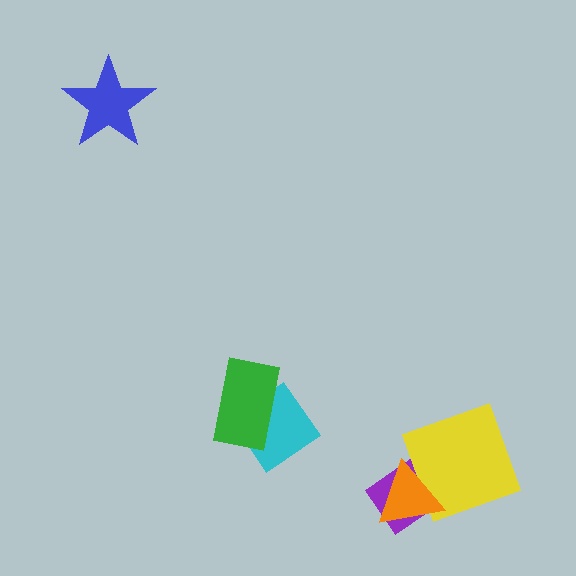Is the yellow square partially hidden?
Yes, it is partially covered by another shape.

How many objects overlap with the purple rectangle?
2 objects overlap with the purple rectangle.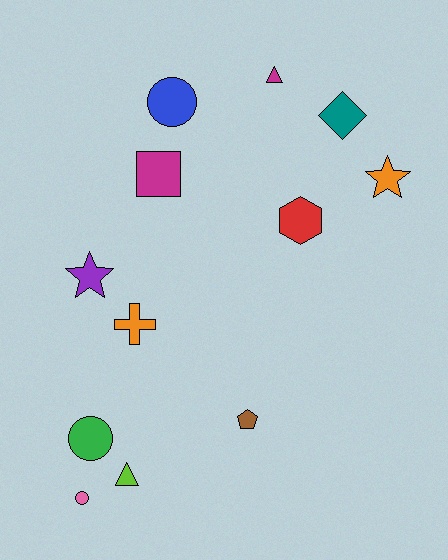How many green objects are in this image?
There is 1 green object.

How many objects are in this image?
There are 12 objects.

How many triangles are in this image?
There are 2 triangles.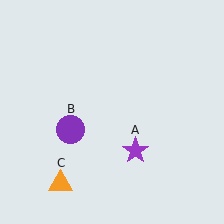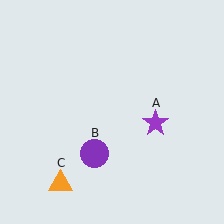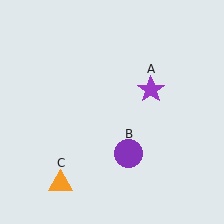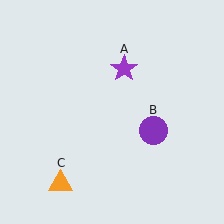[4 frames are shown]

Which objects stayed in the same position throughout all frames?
Orange triangle (object C) remained stationary.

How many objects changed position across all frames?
2 objects changed position: purple star (object A), purple circle (object B).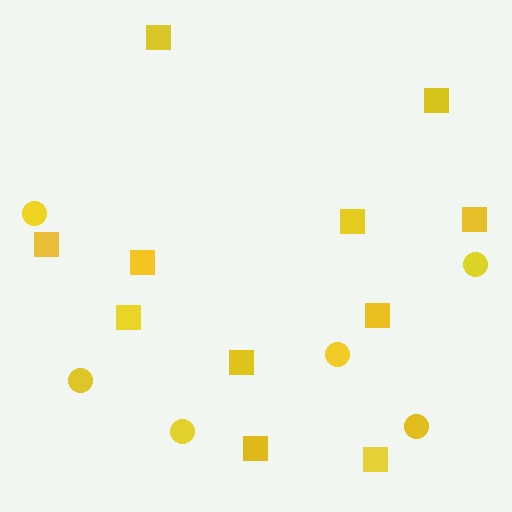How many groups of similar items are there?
There are 2 groups: one group of circles (6) and one group of squares (11).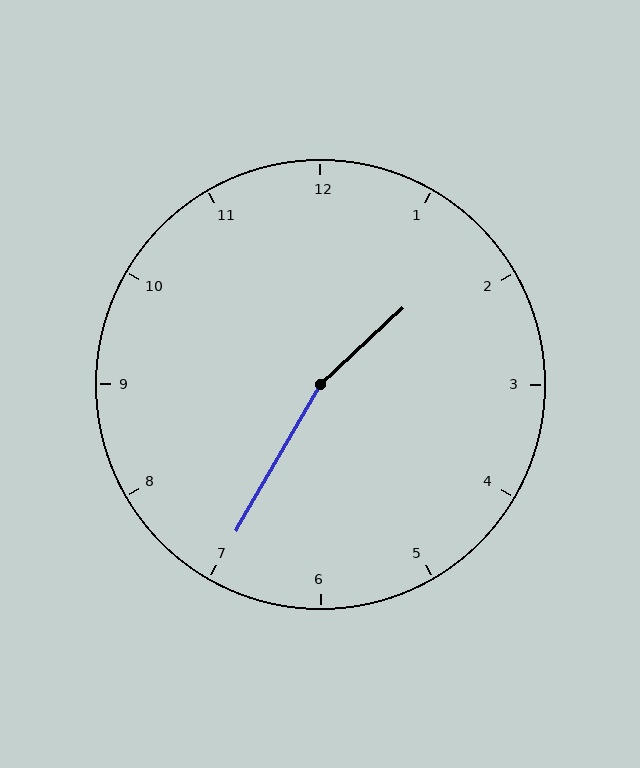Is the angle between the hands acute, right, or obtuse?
It is obtuse.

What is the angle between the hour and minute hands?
Approximately 162 degrees.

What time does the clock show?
1:35.